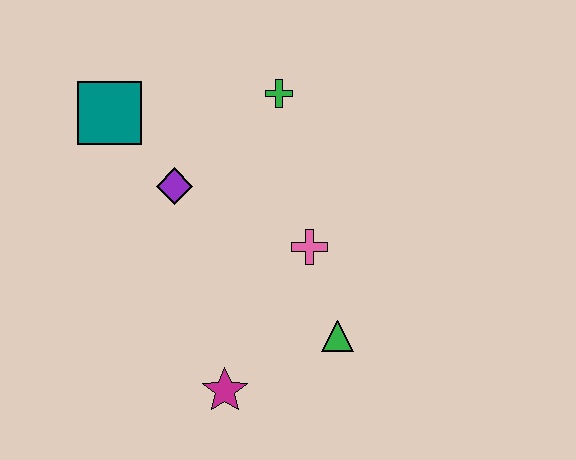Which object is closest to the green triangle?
The pink cross is closest to the green triangle.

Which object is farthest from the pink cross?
The teal square is farthest from the pink cross.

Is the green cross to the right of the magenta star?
Yes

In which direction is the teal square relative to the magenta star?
The teal square is above the magenta star.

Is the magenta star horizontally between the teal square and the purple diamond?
No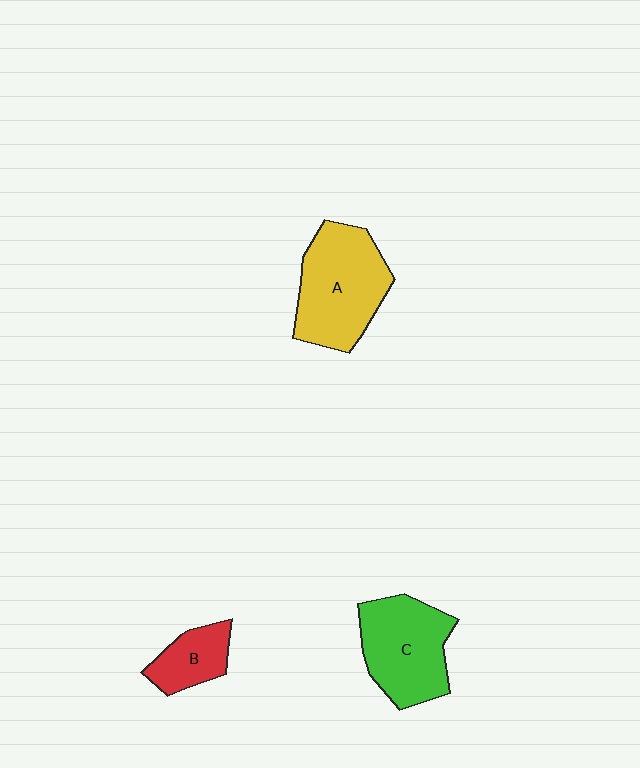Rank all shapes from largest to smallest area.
From largest to smallest: A (yellow), C (green), B (red).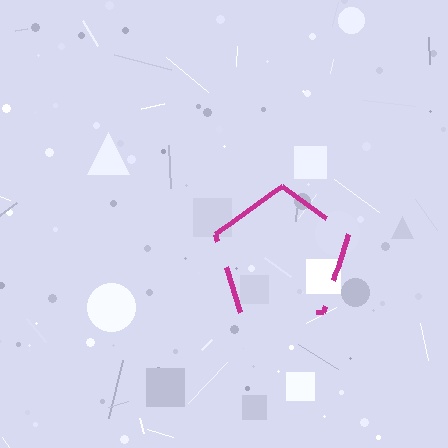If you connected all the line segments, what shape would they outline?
They would outline a pentagon.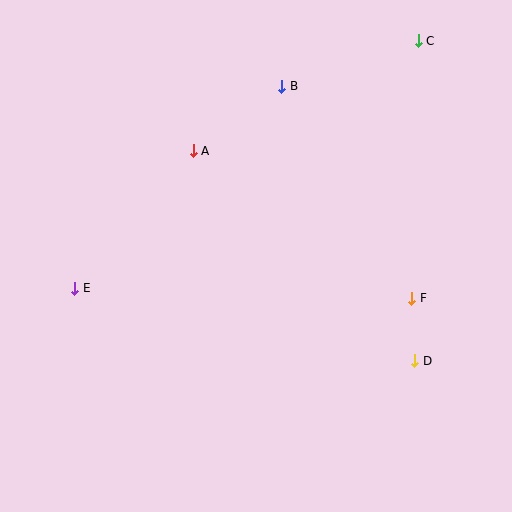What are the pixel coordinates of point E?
Point E is at (75, 288).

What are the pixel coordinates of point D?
Point D is at (414, 361).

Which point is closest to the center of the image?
Point A at (193, 151) is closest to the center.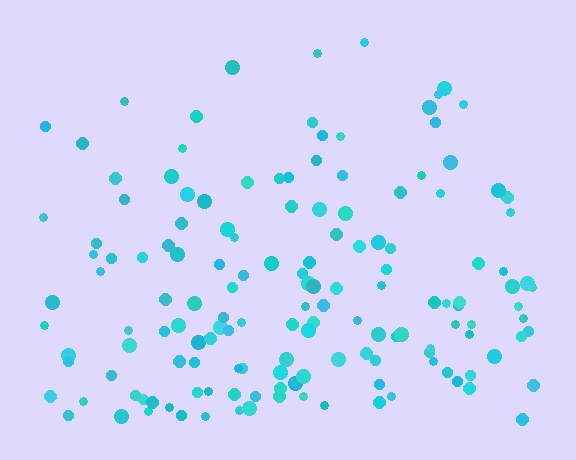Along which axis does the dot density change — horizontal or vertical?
Vertical.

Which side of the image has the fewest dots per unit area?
The top.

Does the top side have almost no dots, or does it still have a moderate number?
Still a moderate number, just noticeably fewer than the bottom.